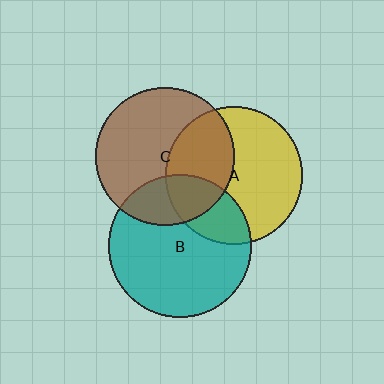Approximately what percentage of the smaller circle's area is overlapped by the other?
Approximately 25%.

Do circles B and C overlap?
Yes.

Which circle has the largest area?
Circle B (teal).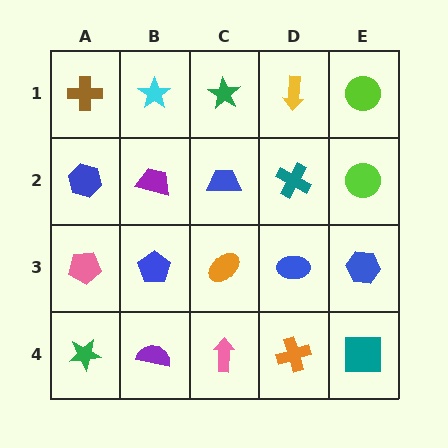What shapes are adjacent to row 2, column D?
A yellow arrow (row 1, column D), a blue ellipse (row 3, column D), a blue trapezoid (row 2, column C), a lime circle (row 2, column E).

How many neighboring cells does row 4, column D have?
3.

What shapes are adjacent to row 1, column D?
A teal cross (row 2, column D), a green star (row 1, column C), a lime circle (row 1, column E).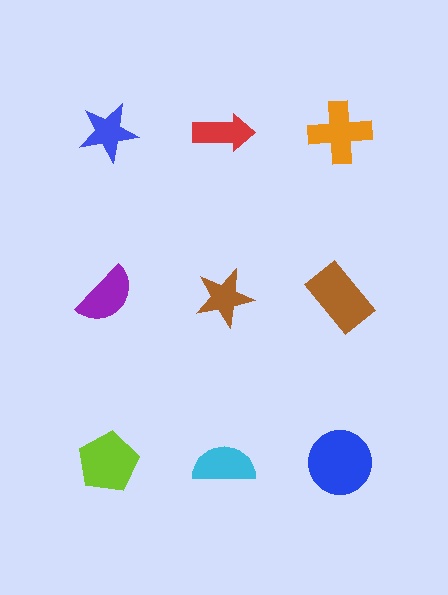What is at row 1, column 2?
A red arrow.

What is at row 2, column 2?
A brown star.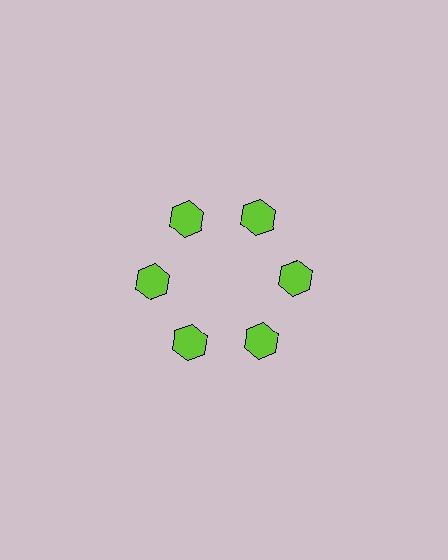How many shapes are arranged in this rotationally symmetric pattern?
There are 6 shapes, arranged in 6 groups of 1.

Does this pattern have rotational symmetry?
Yes, this pattern has 6-fold rotational symmetry. It looks the same after rotating 60 degrees around the center.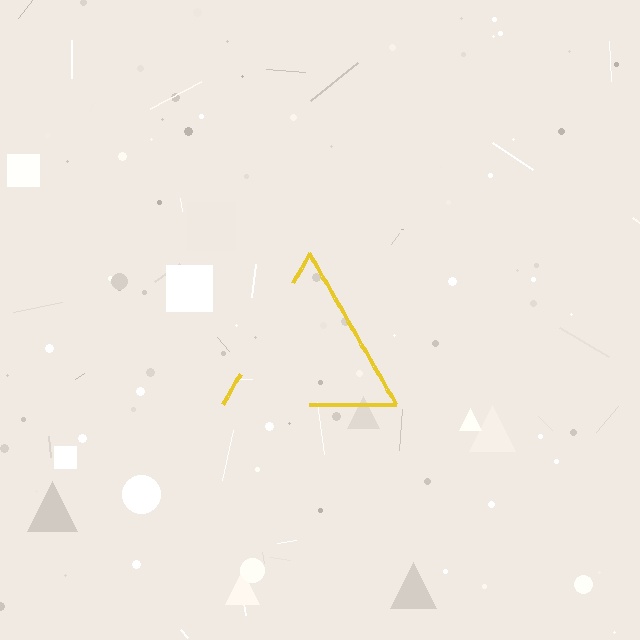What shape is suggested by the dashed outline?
The dashed outline suggests a triangle.